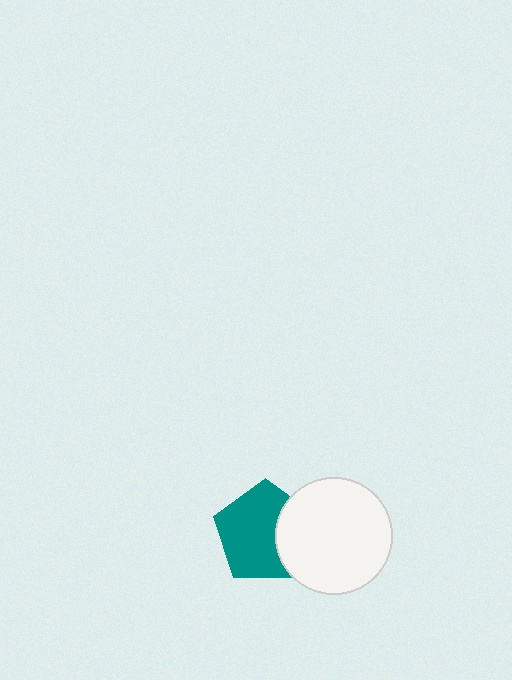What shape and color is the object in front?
The object in front is a white circle.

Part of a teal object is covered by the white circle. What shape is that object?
It is a pentagon.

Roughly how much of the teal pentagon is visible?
Most of it is visible (roughly 70%).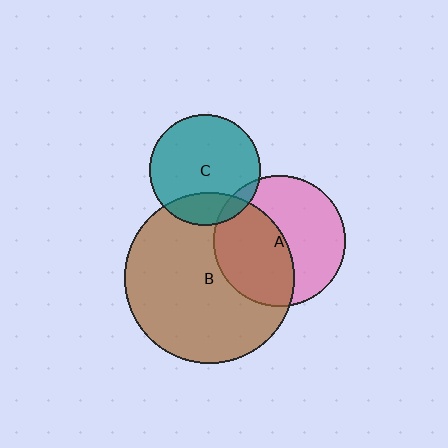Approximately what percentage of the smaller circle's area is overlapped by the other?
Approximately 45%.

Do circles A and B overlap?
Yes.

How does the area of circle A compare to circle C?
Approximately 1.4 times.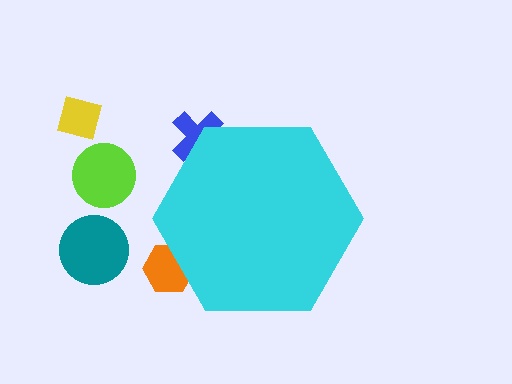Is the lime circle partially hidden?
No, the lime circle is fully visible.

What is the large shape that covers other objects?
A cyan hexagon.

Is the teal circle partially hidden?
No, the teal circle is fully visible.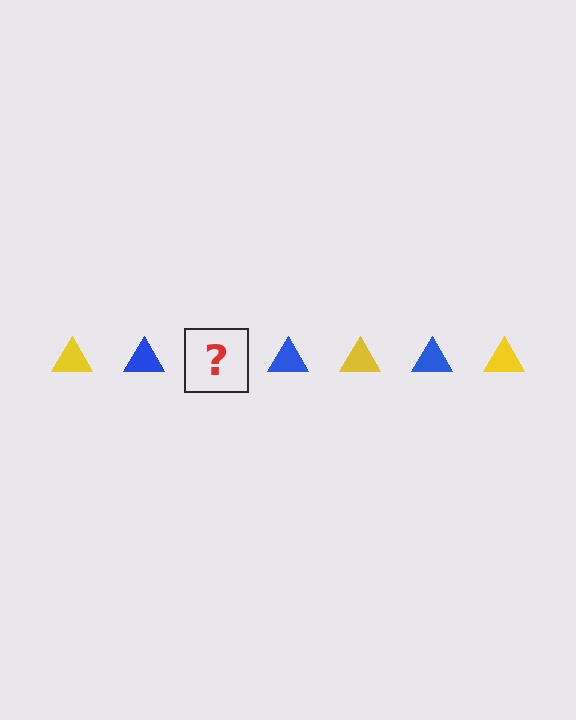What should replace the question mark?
The question mark should be replaced with a yellow triangle.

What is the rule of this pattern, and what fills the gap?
The rule is that the pattern cycles through yellow, blue triangles. The gap should be filled with a yellow triangle.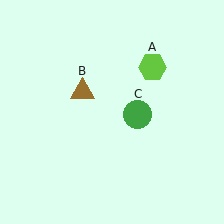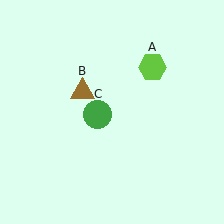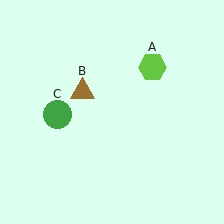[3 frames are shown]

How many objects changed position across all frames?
1 object changed position: green circle (object C).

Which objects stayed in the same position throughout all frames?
Lime hexagon (object A) and brown triangle (object B) remained stationary.